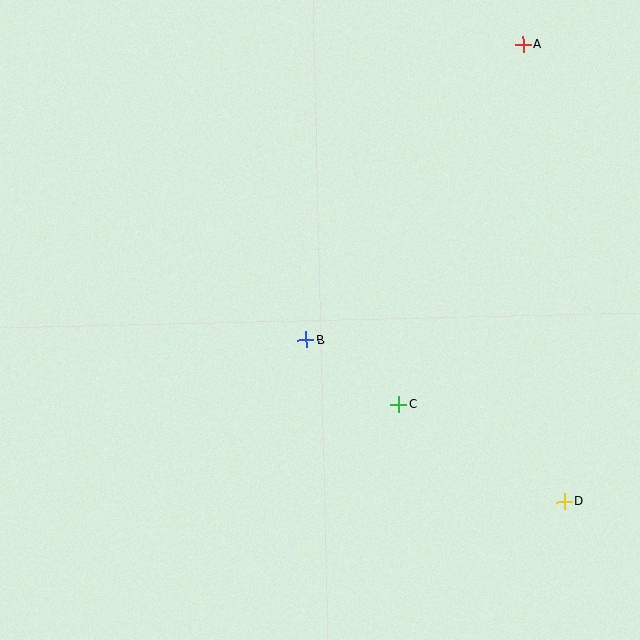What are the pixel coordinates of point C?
Point C is at (399, 404).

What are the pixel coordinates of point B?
Point B is at (306, 340).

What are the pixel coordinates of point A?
Point A is at (523, 44).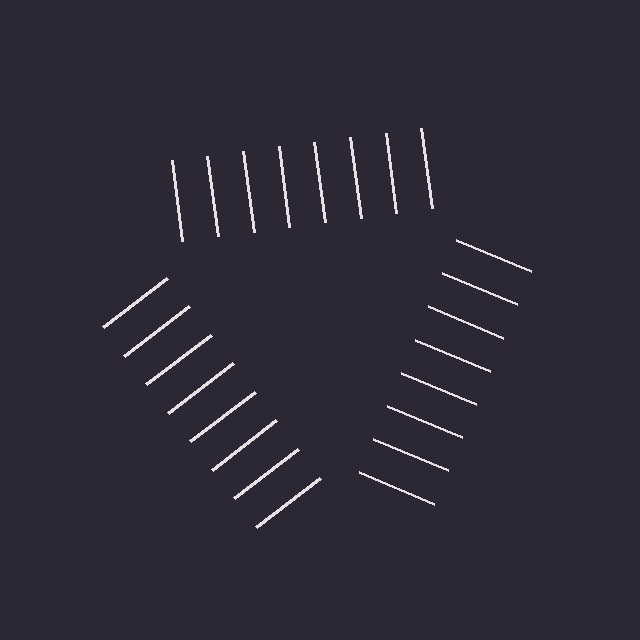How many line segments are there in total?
24 — 8 along each of the 3 edges.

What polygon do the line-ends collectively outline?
An illusory triangle — the line segments terminate on its edges but no continuous stroke is drawn.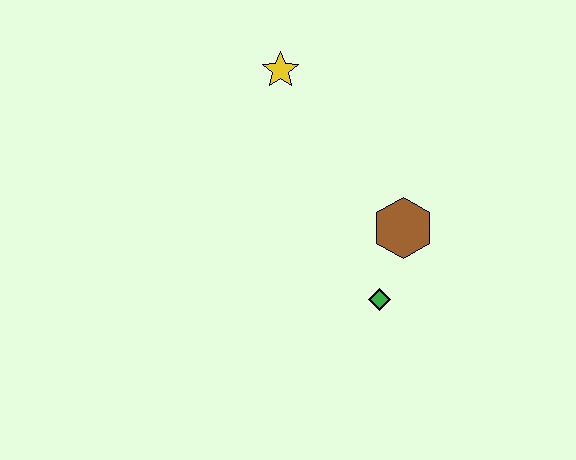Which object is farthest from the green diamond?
The yellow star is farthest from the green diamond.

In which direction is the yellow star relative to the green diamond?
The yellow star is above the green diamond.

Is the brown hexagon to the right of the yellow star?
Yes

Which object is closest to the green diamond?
The brown hexagon is closest to the green diamond.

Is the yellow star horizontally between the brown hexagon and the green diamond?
No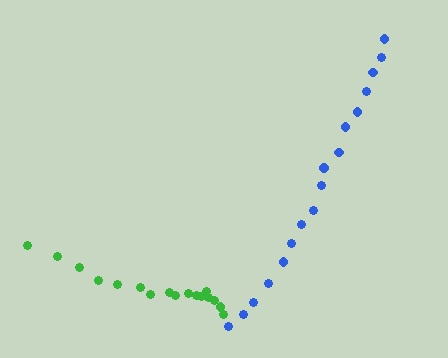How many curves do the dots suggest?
There are 2 distinct paths.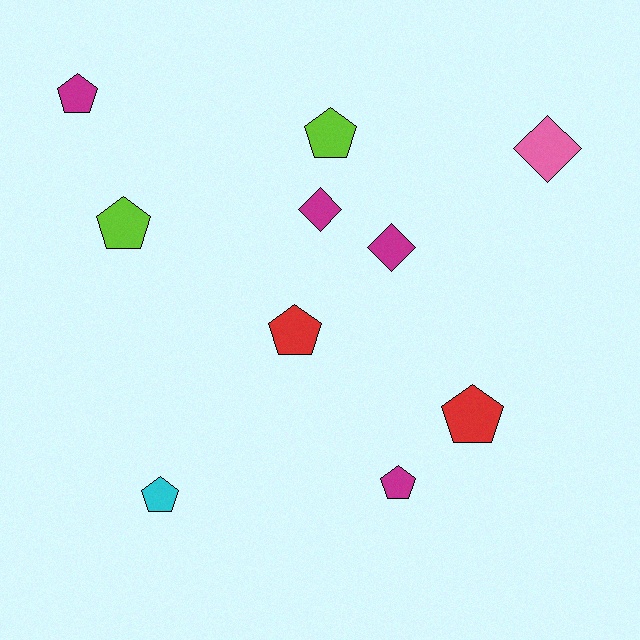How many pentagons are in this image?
There are 7 pentagons.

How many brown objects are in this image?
There are no brown objects.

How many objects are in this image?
There are 10 objects.